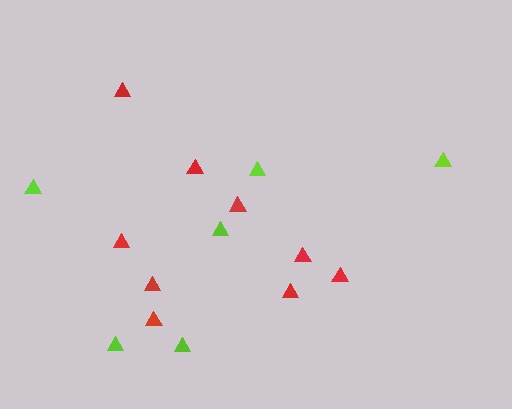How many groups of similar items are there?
There are 2 groups: one group of lime triangles (6) and one group of red triangles (9).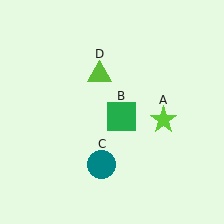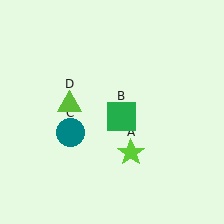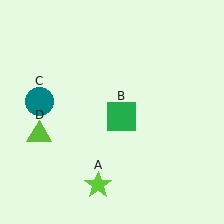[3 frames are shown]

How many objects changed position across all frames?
3 objects changed position: lime star (object A), teal circle (object C), lime triangle (object D).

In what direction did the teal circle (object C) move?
The teal circle (object C) moved up and to the left.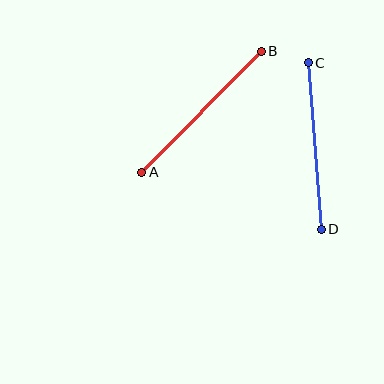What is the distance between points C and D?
The distance is approximately 167 pixels.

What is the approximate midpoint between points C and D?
The midpoint is at approximately (315, 146) pixels.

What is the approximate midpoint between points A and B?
The midpoint is at approximately (202, 112) pixels.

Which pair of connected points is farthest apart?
Points A and B are farthest apart.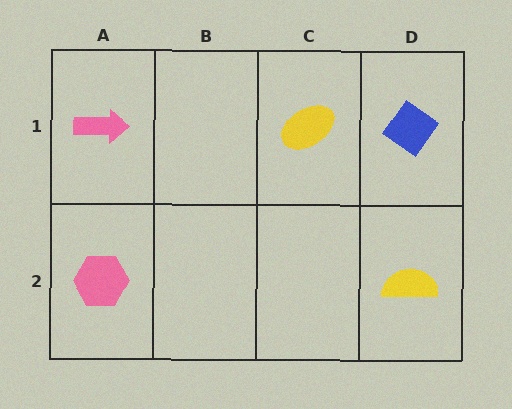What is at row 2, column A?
A pink hexagon.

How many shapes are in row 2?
2 shapes.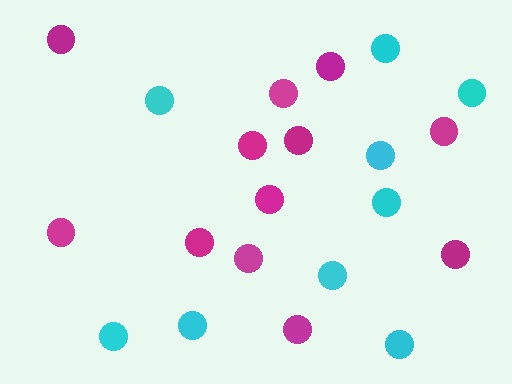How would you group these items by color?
There are 2 groups: one group of cyan circles (9) and one group of magenta circles (12).